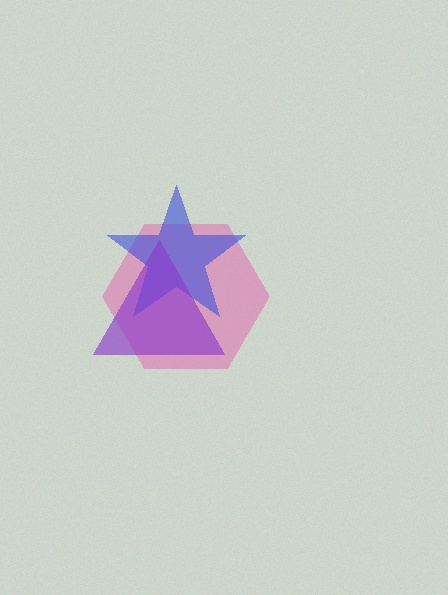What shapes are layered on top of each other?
The layered shapes are: a pink hexagon, a blue star, a purple triangle.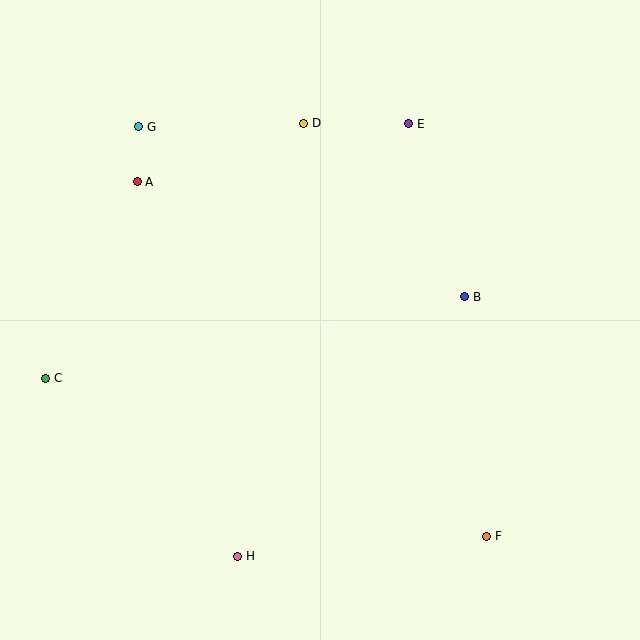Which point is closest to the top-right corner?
Point E is closest to the top-right corner.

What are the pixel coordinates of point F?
Point F is at (487, 536).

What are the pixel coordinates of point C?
Point C is at (46, 378).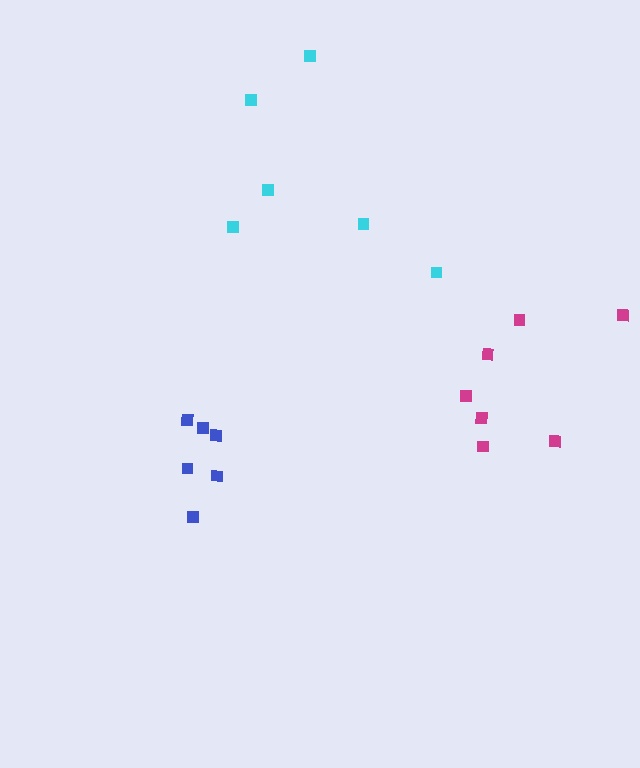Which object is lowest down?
The blue cluster is bottommost.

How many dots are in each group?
Group 1: 6 dots, Group 2: 6 dots, Group 3: 7 dots (19 total).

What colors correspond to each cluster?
The clusters are colored: blue, cyan, magenta.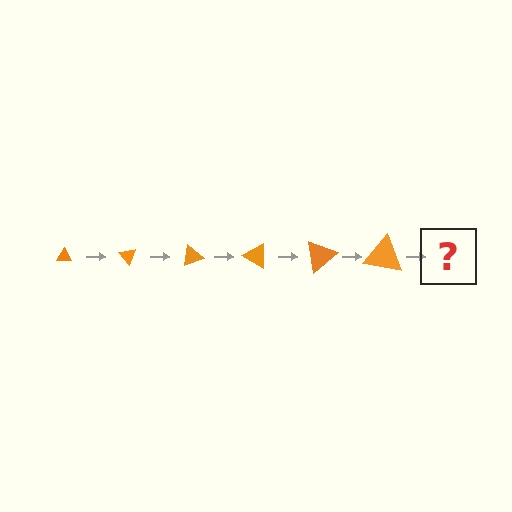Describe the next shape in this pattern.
It should be a triangle, larger than the previous one and rotated 300 degrees from the start.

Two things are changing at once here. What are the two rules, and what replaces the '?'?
The two rules are that the triangle grows larger each step and it rotates 50 degrees each step. The '?' should be a triangle, larger than the previous one and rotated 300 degrees from the start.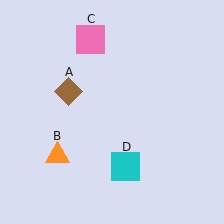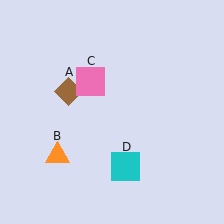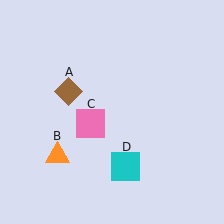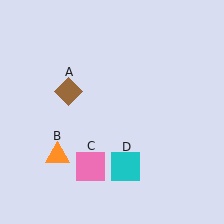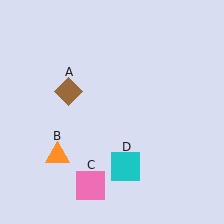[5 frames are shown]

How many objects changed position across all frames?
1 object changed position: pink square (object C).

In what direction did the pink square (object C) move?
The pink square (object C) moved down.